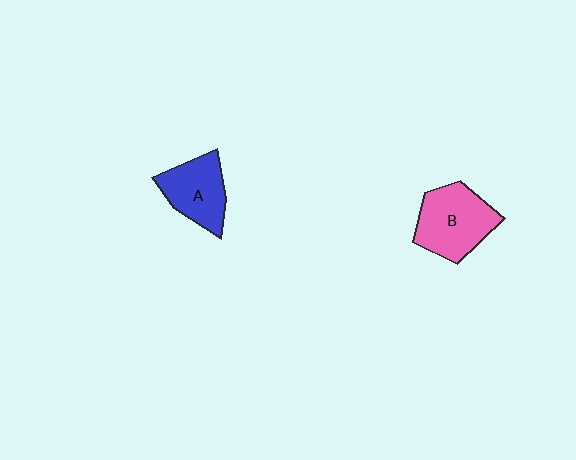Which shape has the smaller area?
Shape A (blue).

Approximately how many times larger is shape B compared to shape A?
Approximately 1.2 times.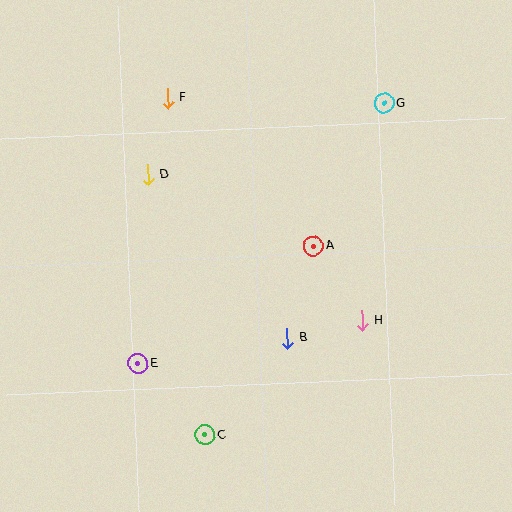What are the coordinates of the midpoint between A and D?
The midpoint between A and D is at (231, 210).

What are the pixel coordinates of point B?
Point B is at (287, 338).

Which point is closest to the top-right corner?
Point G is closest to the top-right corner.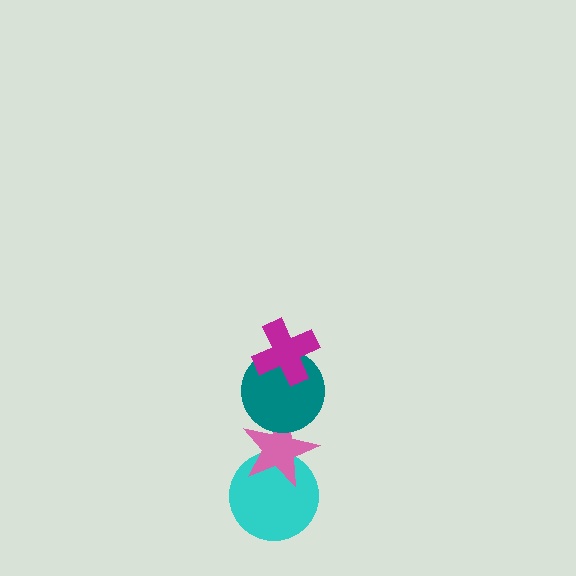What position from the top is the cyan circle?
The cyan circle is 4th from the top.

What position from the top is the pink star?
The pink star is 3rd from the top.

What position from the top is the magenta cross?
The magenta cross is 1st from the top.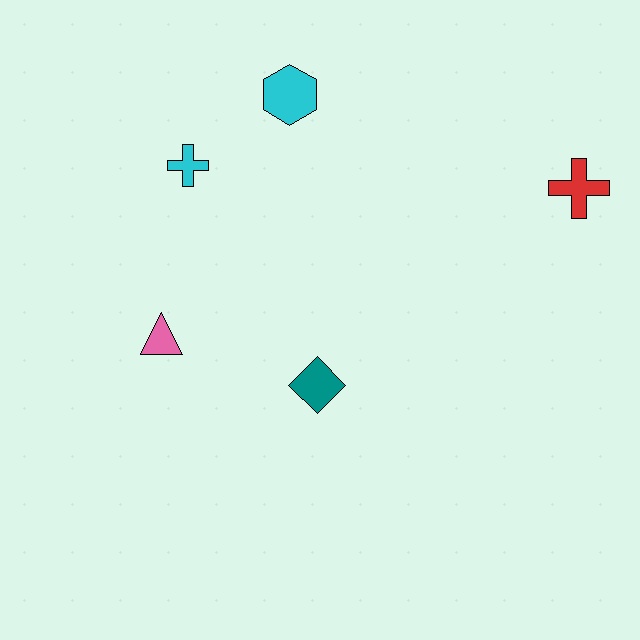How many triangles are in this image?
There is 1 triangle.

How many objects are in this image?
There are 5 objects.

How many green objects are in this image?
There are no green objects.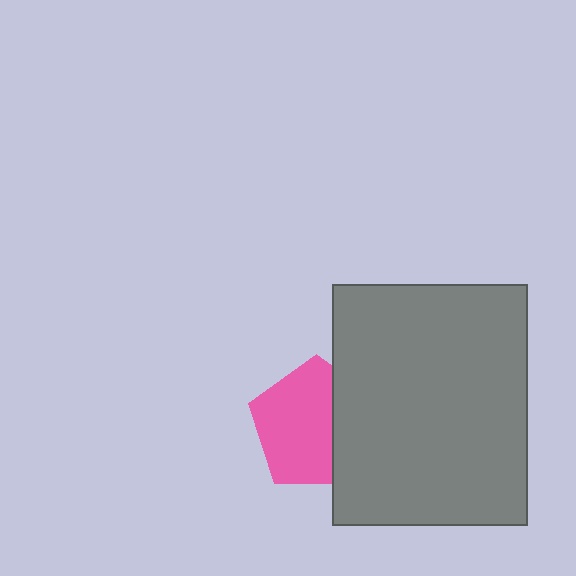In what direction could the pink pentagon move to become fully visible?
The pink pentagon could move left. That would shift it out from behind the gray rectangle entirely.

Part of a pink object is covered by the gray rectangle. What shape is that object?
It is a pentagon.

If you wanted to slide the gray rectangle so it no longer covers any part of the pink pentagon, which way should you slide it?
Slide it right — that is the most direct way to separate the two shapes.